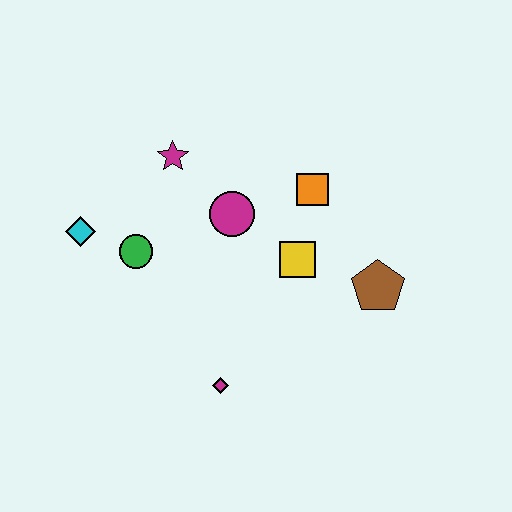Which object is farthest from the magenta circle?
The magenta diamond is farthest from the magenta circle.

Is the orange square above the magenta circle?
Yes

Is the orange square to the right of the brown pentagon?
No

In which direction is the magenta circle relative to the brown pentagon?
The magenta circle is to the left of the brown pentagon.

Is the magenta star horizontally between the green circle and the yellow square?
Yes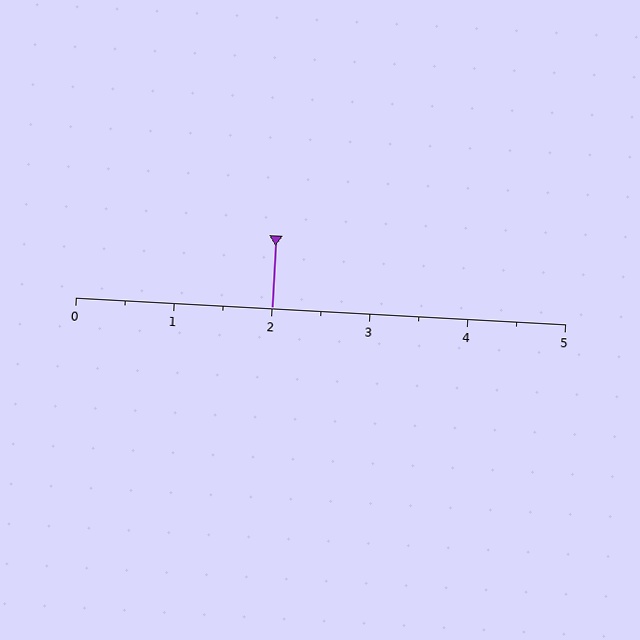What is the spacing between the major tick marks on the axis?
The major ticks are spaced 1 apart.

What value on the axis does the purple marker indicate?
The marker indicates approximately 2.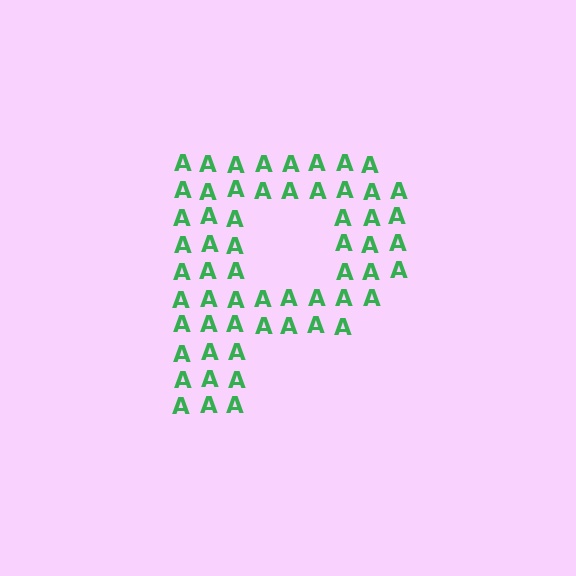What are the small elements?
The small elements are letter A's.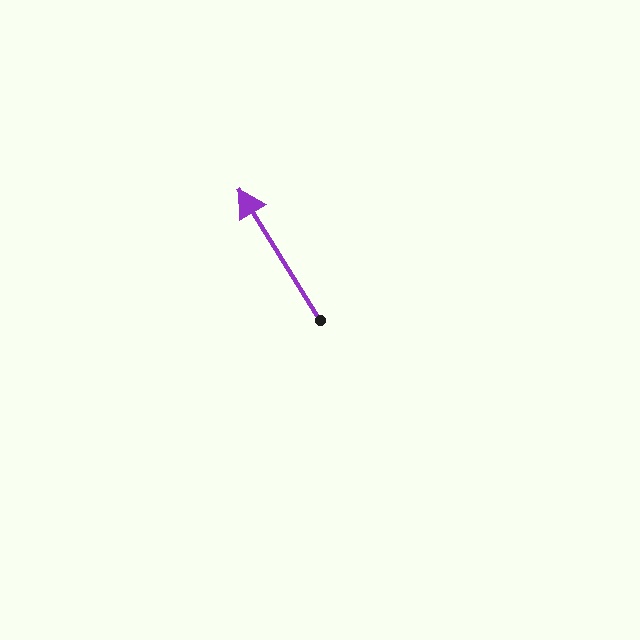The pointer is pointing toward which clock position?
Roughly 11 o'clock.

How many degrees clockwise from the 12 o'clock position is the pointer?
Approximately 328 degrees.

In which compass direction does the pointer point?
Northwest.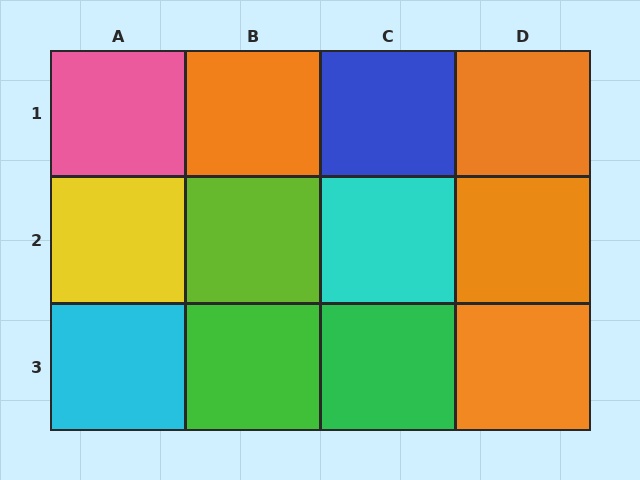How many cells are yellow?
1 cell is yellow.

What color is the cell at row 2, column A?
Yellow.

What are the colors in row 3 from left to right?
Cyan, green, green, orange.